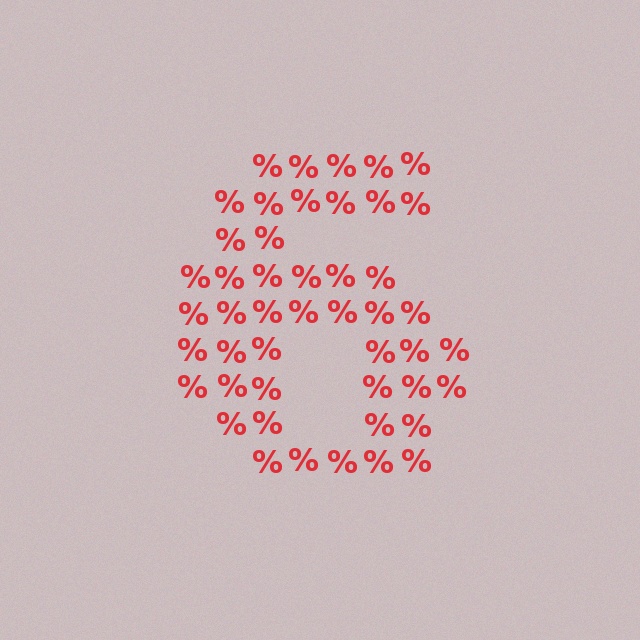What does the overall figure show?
The overall figure shows the digit 6.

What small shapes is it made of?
It is made of small percent signs.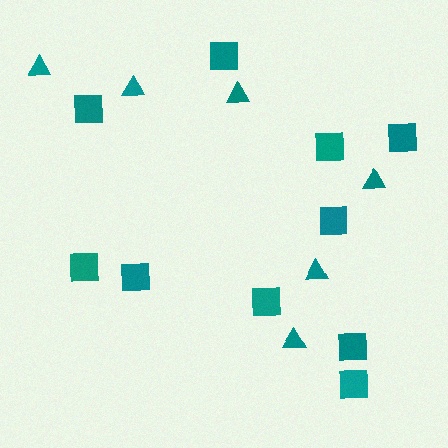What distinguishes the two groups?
There are 2 groups: one group of squares (10) and one group of triangles (6).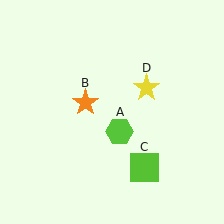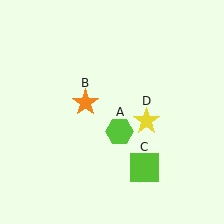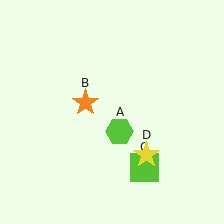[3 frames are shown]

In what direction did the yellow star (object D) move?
The yellow star (object D) moved down.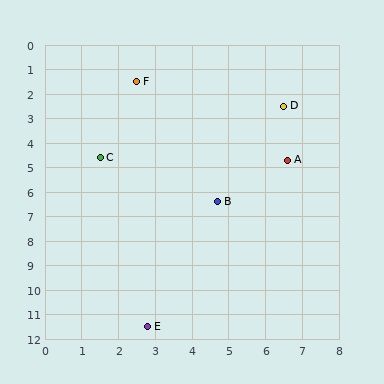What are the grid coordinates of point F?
Point F is at approximately (2.5, 1.5).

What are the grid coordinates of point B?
Point B is at approximately (4.7, 6.4).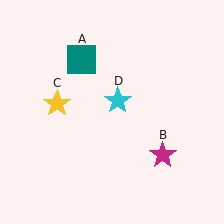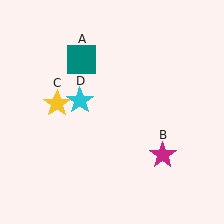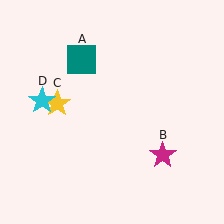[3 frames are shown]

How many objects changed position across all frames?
1 object changed position: cyan star (object D).